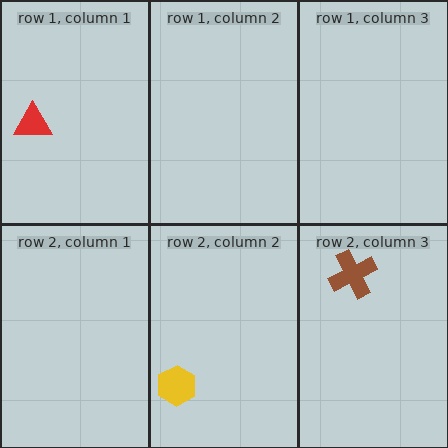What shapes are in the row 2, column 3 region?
The brown cross.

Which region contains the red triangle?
The row 1, column 1 region.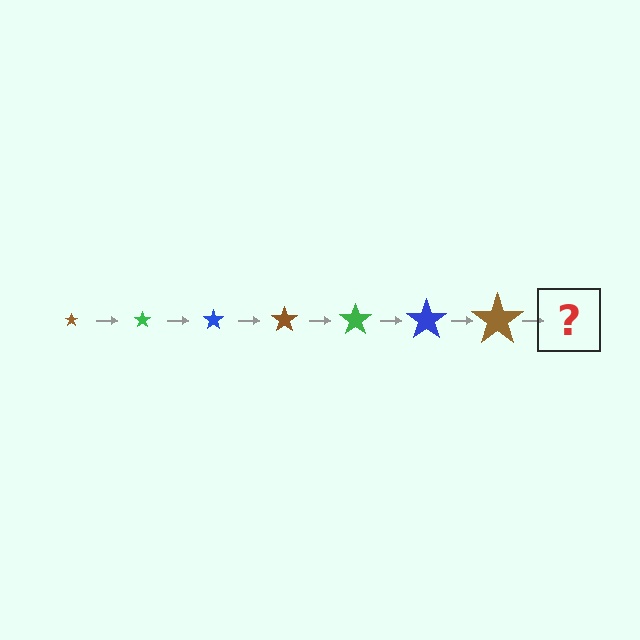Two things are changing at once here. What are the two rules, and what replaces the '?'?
The two rules are that the star grows larger each step and the color cycles through brown, green, and blue. The '?' should be a green star, larger than the previous one.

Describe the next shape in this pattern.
It should be a green star, larger than the previous one.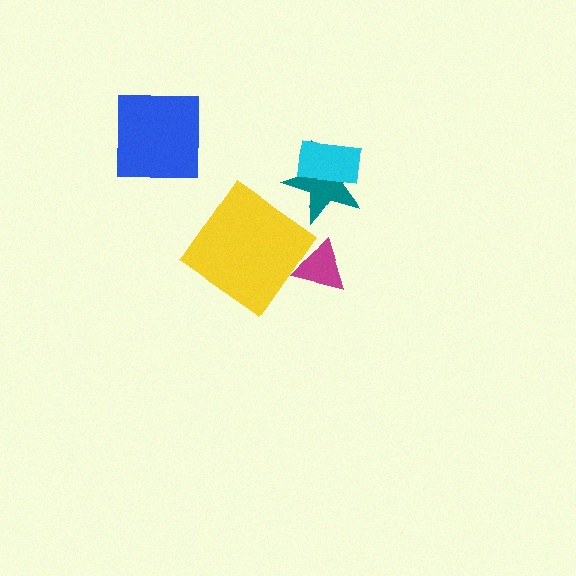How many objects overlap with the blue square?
0 objects overlap with the blue square.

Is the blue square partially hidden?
No, no other shape covers it.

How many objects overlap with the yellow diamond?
0 objects overlap with the yellow diamond.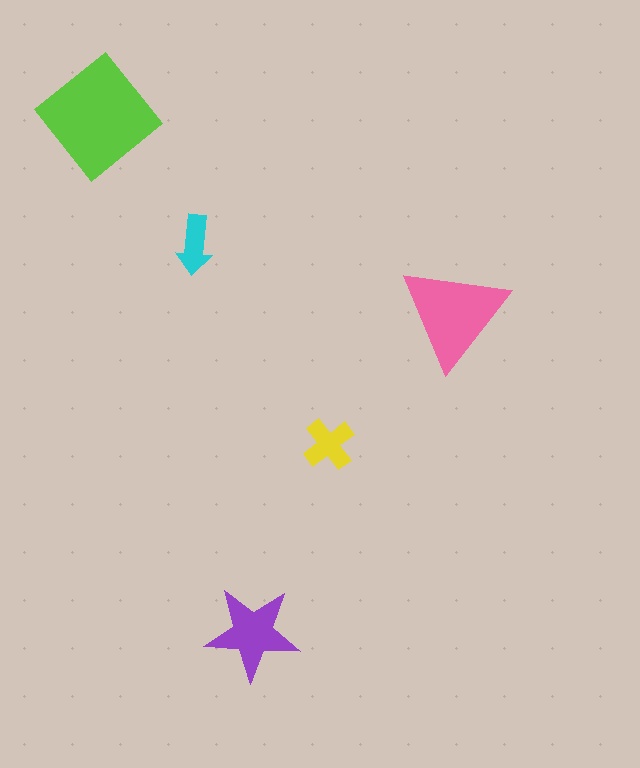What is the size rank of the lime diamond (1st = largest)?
1st.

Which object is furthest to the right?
The pink triangle is rightmost.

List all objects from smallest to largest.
The cyan arrow, the yellow cross, the purple star, the pink triangle, the lime diamond.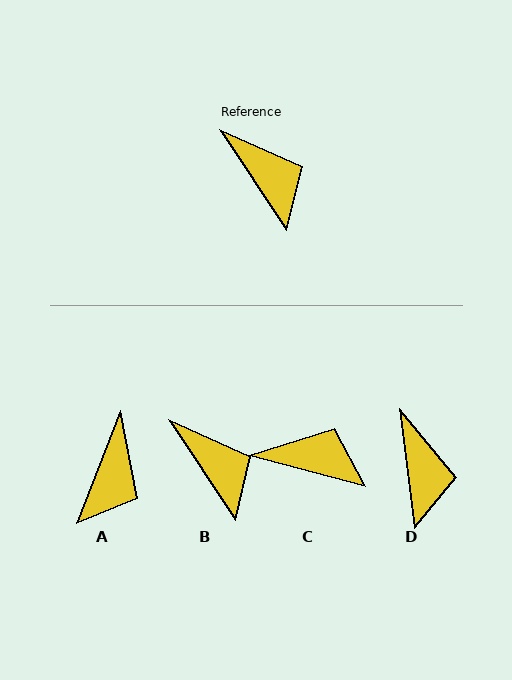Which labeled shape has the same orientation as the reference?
B.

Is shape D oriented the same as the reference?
No, it is off by about 26 degrees.